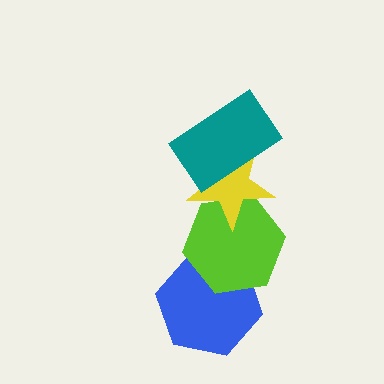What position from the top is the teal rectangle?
The teal rectangle is 1st from the top.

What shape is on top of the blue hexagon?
The lime hexagon is on top of the blue hexagon.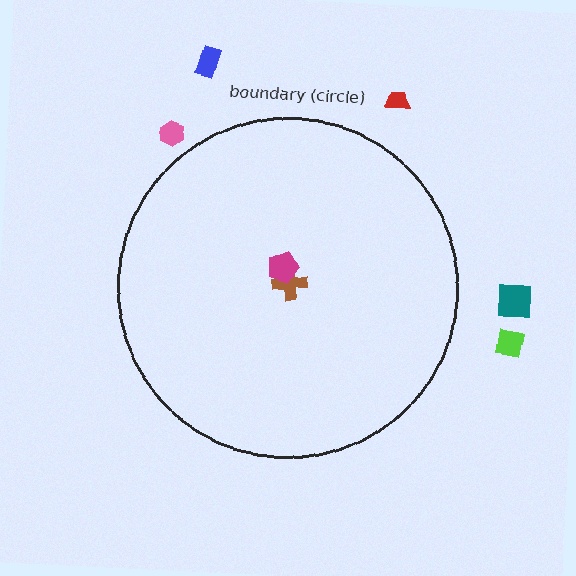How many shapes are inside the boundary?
2 inside, 5 outside.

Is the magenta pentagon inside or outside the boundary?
Inside.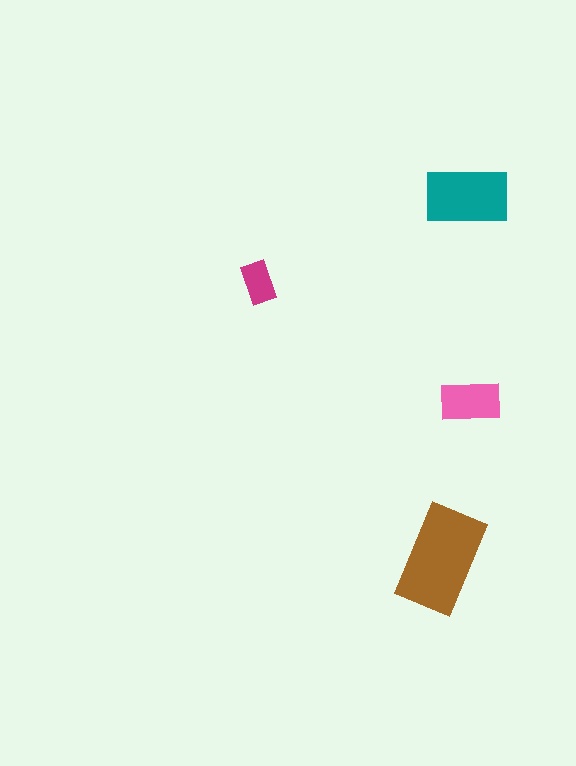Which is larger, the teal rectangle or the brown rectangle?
The brown one.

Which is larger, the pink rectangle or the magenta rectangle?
The pink one.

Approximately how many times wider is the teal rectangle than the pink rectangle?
About 1.5 times wider.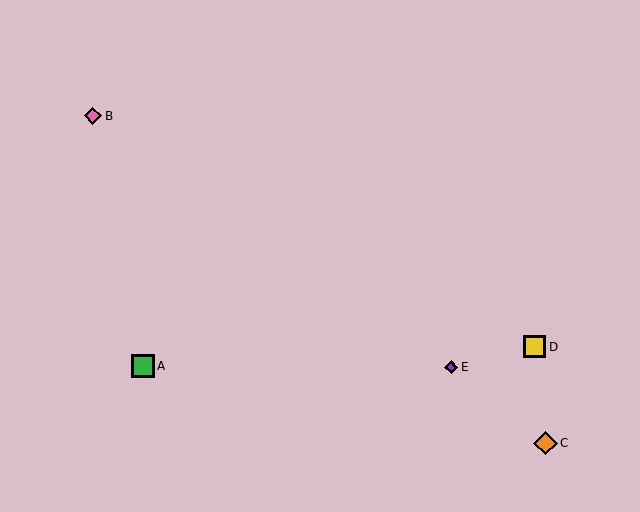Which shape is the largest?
The orange diamond (labeled C) is the largest.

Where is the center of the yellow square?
The center of the yellow square is at (534, 347).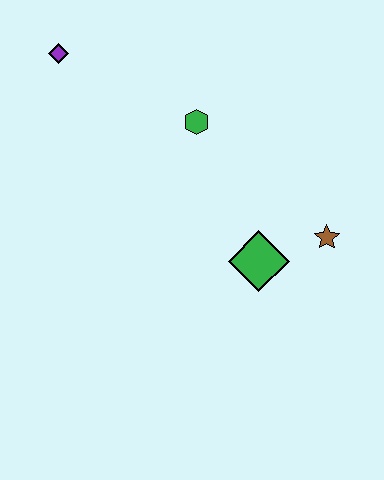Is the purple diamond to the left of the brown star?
Yes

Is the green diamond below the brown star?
Yes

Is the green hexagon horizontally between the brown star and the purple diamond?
Yes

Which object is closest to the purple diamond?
The green hexagon is closest to the purple diamond.